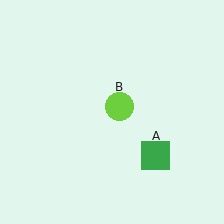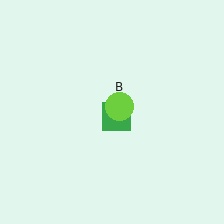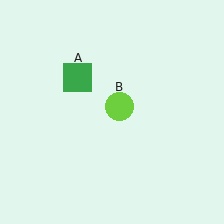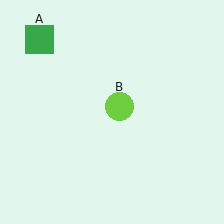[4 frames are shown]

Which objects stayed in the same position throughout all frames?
Lime circle (object B) remained stationary.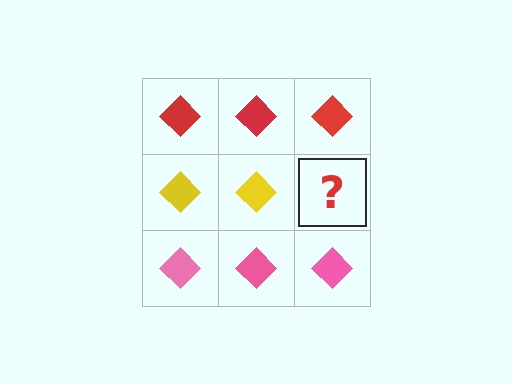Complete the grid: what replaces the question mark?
The question mark should be replaced with a yellow diamond.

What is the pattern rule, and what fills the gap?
The rule is that each row has a consistent color. The gap should be filled with a yellow diamond.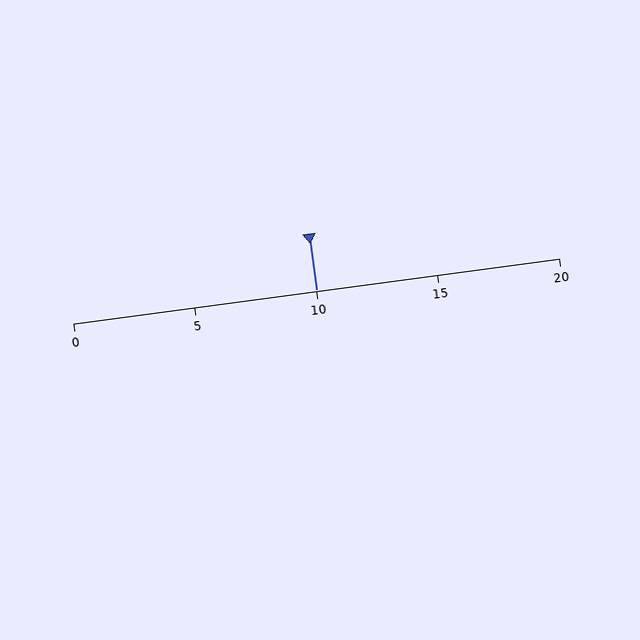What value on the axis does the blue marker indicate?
The marker indicates approximately 10.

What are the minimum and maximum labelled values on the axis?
The axis runs from 0 to 20.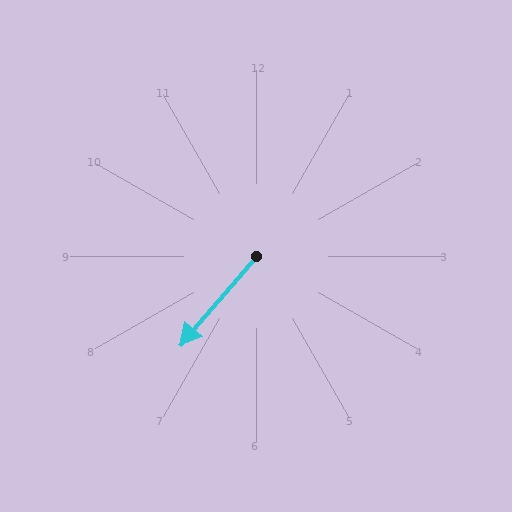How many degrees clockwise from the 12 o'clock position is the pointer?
Approximately 221 degrees.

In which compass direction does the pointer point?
Southwest.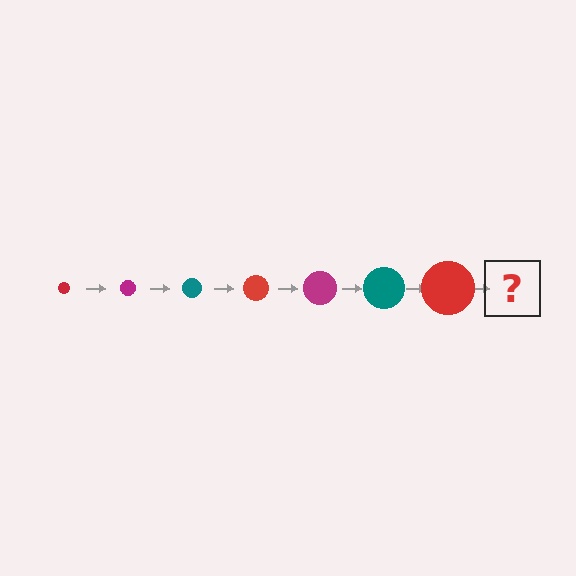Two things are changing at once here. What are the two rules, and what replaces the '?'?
The two rules are that the circle grows larger each step and the color cycles through red, magenta, and teal. The '?' should be a magenta circle, larger than the previous one.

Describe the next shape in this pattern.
It should be a magenta circle, larger than the previous one.